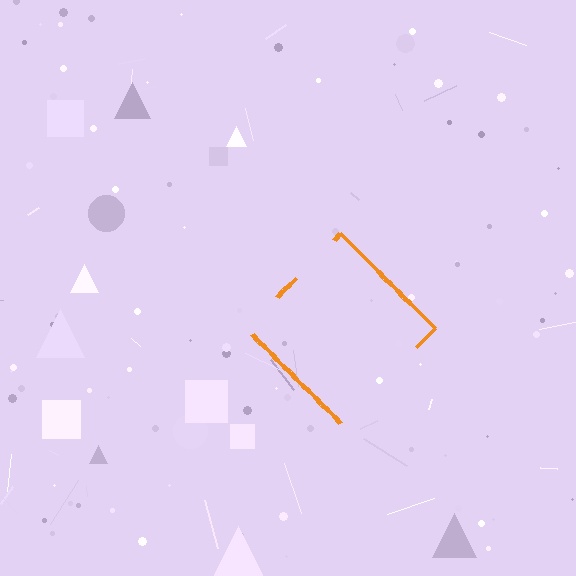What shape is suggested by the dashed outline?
The dashed outline suggests a diamond.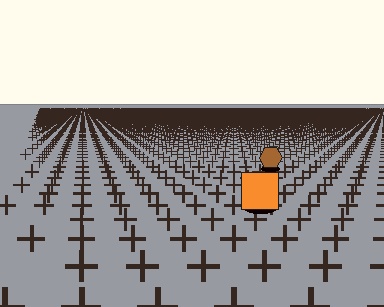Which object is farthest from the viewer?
The brown hexagon is farthest from the viewer. It appears smaller and the ground texture around it is denser.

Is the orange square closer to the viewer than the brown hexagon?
Yes. The orange square is closer — you can tell from the texture gradient: the ground texture is coarser near it.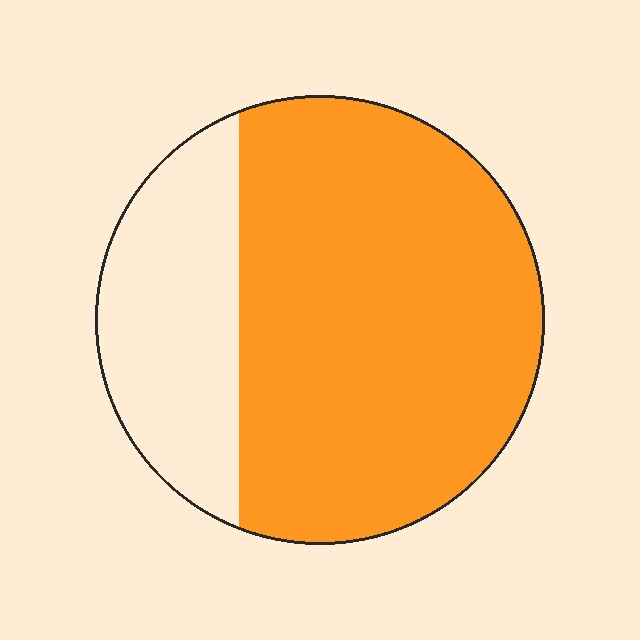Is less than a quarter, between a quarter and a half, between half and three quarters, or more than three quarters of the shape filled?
Between half and three quarters.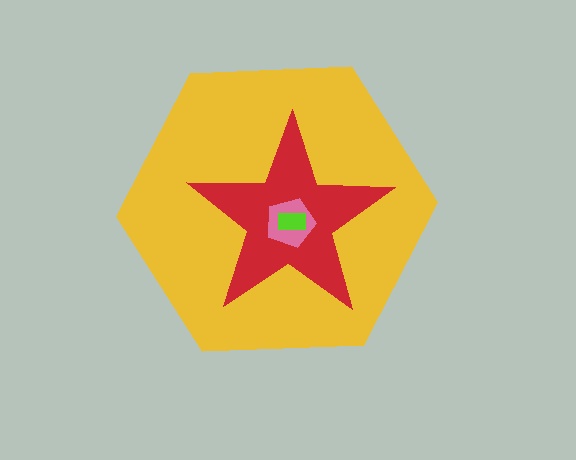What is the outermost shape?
The yellow hexagon.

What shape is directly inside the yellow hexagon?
The red star.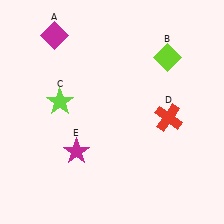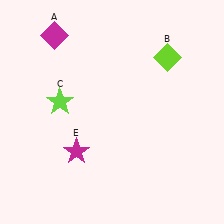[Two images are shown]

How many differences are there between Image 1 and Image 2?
There is 1 difference between the two images.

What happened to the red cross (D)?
The red cross (D) was removed in Image 2. It was in the bottom-right area of Image 1.